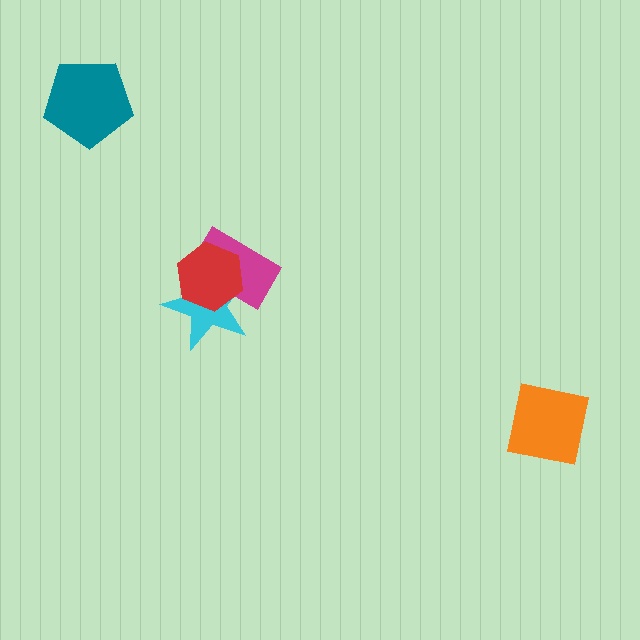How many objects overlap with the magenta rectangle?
2 objects overlap with the magenta rectangle.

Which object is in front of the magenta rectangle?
The red hexagon is in front of the magenta rectangle.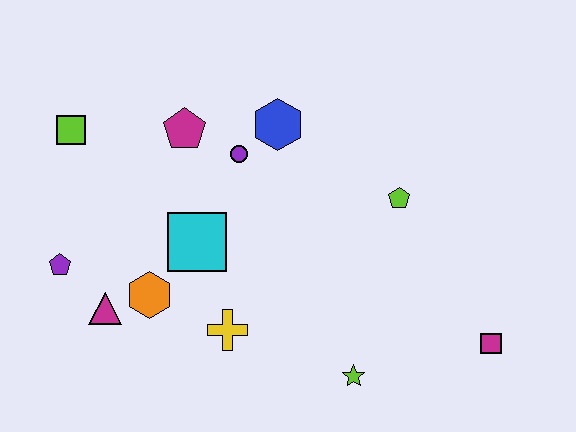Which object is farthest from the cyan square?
The magenta square is farthest from the cyan square.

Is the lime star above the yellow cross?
No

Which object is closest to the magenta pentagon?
The purple circle is closest to the magenta pentagon.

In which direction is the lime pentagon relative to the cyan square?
The lime pentagon is to the right of the cyan square.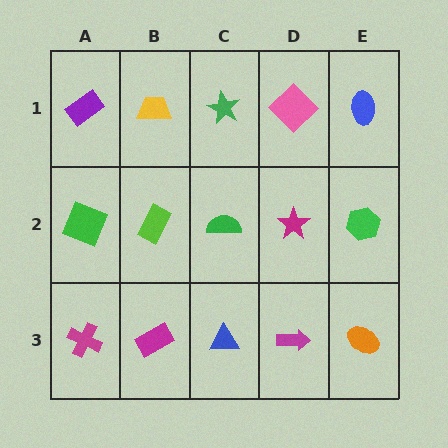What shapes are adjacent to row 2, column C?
A green star (row 1, column C), a blue triangle (row 3, column C), a lime rectangle (row 2, column B), a magenta star (row 2, column D).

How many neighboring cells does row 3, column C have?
3.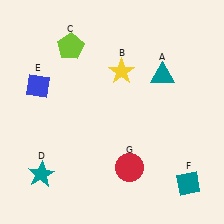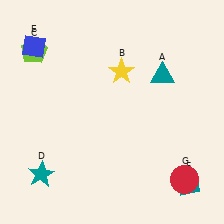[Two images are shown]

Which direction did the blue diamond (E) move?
The blue diamond (E) moved up.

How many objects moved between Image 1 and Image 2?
3 objects moved between the two images.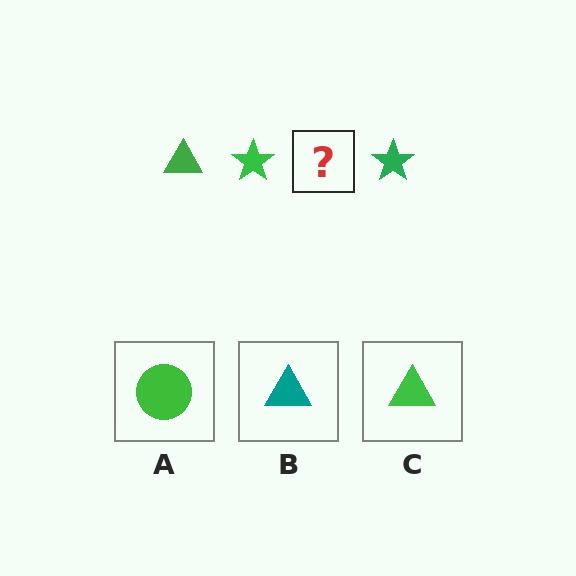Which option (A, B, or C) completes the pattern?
C.